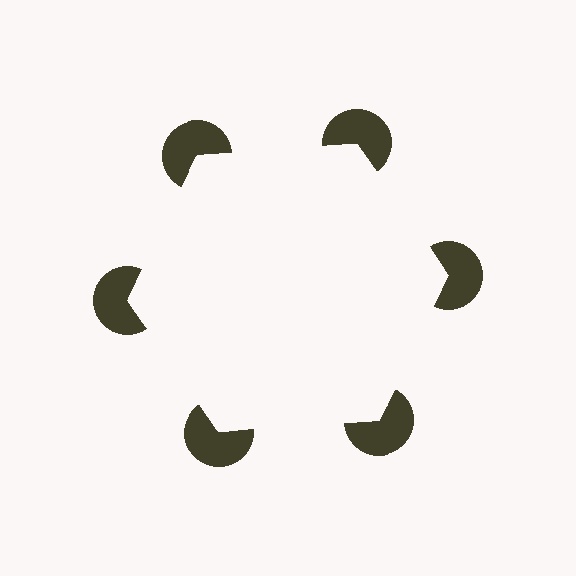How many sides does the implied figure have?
6 sides.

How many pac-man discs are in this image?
There are 6 — one at each vertex of the illusory hexagon.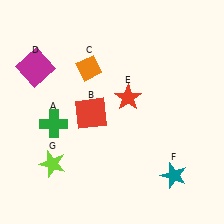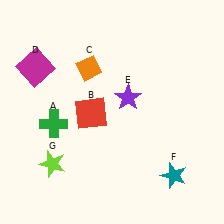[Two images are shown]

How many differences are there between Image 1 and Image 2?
There is 1 difference between the two images.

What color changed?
The star (E) changed from red in Image 1 to purple in Image 2.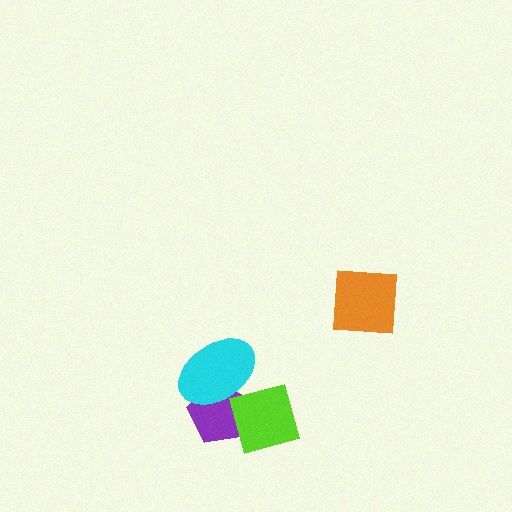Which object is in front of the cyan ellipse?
The lime square is in front of the cyan ellipse.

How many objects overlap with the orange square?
0 objects overlap with the orange square.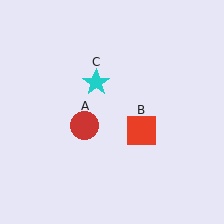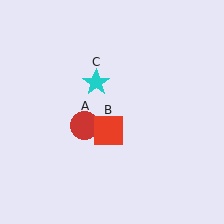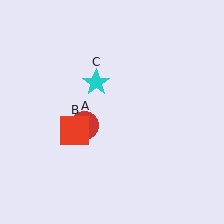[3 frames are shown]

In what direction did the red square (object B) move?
The red square (object B) moved left.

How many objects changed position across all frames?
1 object changed position: red square (object B).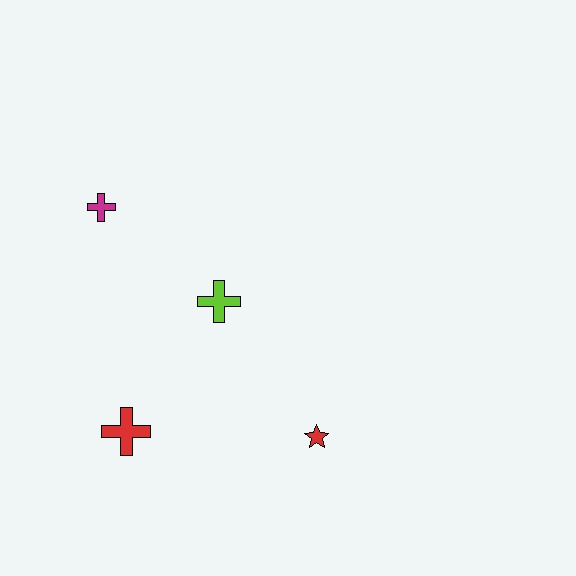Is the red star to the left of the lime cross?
No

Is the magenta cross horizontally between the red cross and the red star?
No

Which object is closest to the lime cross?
The magenta cross is closest to the lime cross.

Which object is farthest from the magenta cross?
The red star is farthest from the magenta cross.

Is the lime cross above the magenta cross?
No